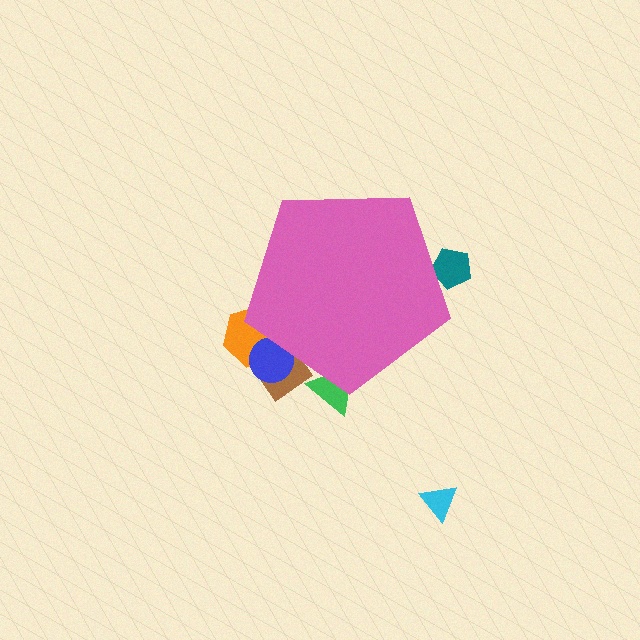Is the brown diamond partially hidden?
Yes, the brown diamond is partially hidden behind the pink pentagon.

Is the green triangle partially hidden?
Yes, the green triangle is partially hidden behind the pink pentagon.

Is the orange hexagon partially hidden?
Yes, the orange hexagon is partially hidden behind the pink pentagon.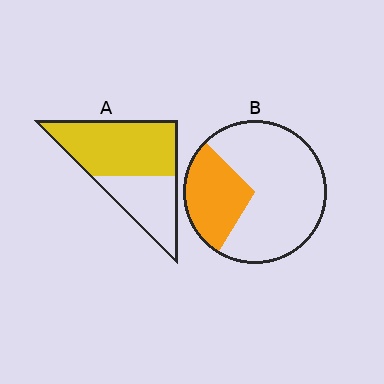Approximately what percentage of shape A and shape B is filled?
A is approximately 60% and B is approximately 30%.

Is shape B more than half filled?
No.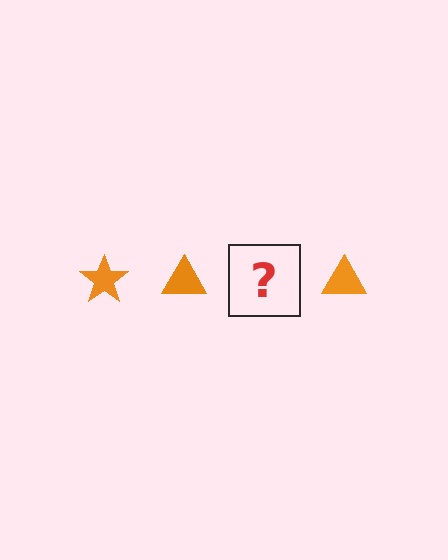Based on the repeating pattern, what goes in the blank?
The blank should be an orange star.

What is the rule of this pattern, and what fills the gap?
The rule is that the pattern cycles through star, triangle shapes in orange. The gap should be filled with an orange star.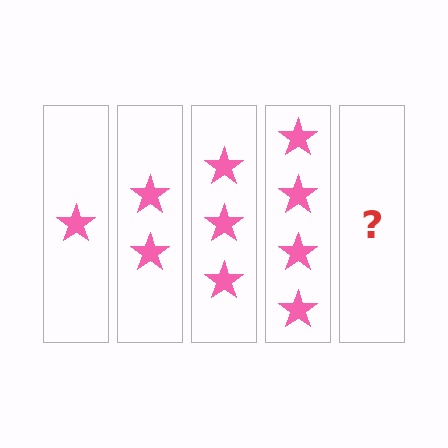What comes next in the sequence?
The next element should be 5 stars.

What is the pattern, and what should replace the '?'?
The pattern is that each step adds one more star. The '?' should be 5 stars.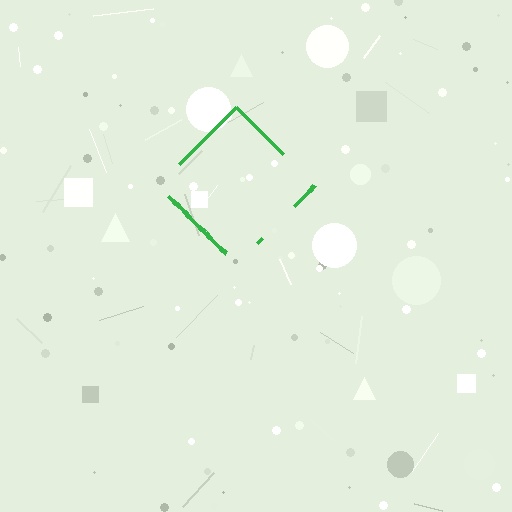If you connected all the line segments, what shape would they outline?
They would outline a diamond.